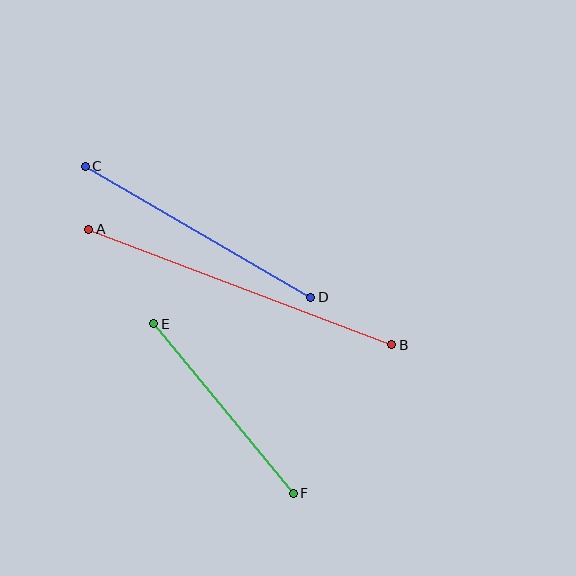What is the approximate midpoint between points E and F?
The midpoint is at approximately (224, 409) pixels.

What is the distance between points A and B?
The distance is approximately 325 pixels.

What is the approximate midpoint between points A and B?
The midpoint is at approximately (240, 287) pixels.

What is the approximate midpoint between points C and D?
The midpoint is at approximately (198, 232) pixels.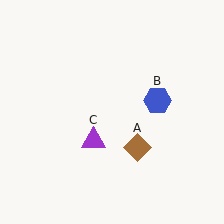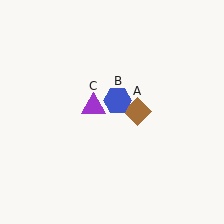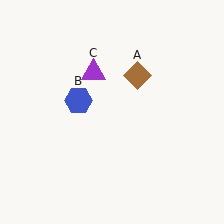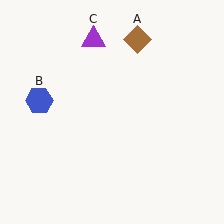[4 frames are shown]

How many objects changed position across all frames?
3 objects changed position: brown diamond (object A), blue hexagon (object B), purple triangle (object C).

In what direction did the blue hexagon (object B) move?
The blue hexagon (object B) moved left.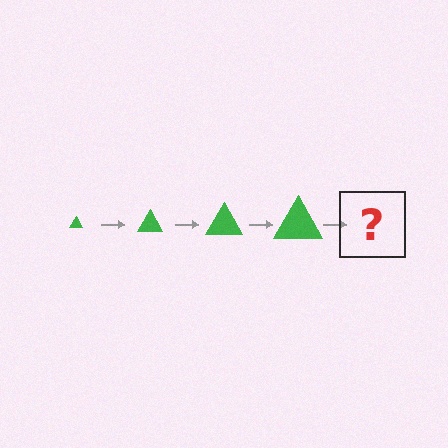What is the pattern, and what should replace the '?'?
The pattern is that the triangle gets progressively larger each step. The '?' should be a green triangle, larger than the previous one.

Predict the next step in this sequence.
The next step is a green triangle, larger than the previous one.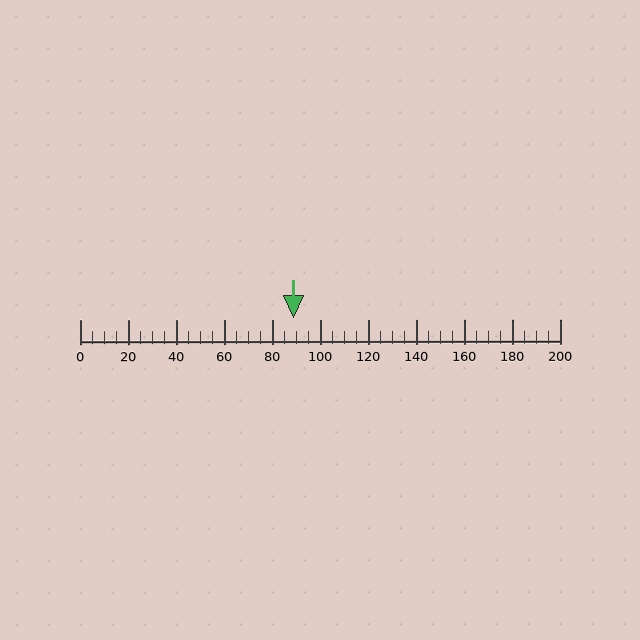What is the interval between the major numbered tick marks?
The major tick marks are spaced 20 units apart.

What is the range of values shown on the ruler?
The ruler shows values from 0 to 200.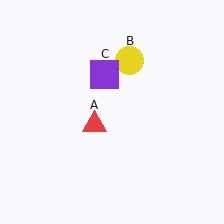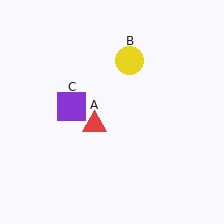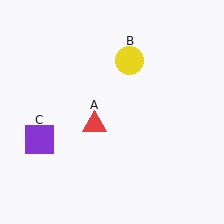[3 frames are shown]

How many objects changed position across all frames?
1 object changed position: purple square (object C).